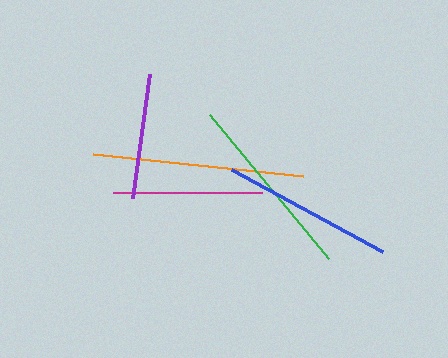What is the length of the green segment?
The green segment is approximately 187 pixels long.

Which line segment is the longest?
The orange line is the longest at approximately 211 pixels.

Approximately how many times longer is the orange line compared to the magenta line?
The orange line is approximately 1.4 times the length of the magenta line.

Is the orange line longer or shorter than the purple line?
The orange line is longer than the purple line.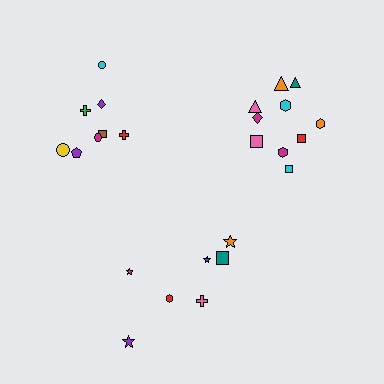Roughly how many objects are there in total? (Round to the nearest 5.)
Roughly 25 objects in total.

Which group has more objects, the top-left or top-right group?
The top-right group.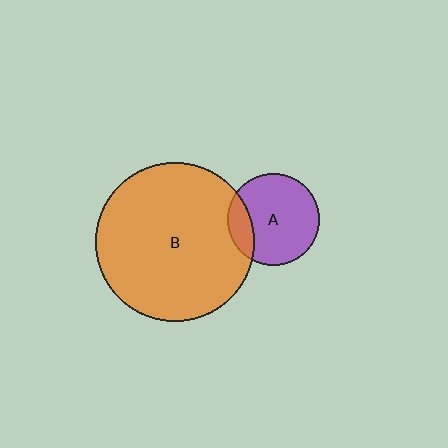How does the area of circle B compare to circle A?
Approximately 3.0 times.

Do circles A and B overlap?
Yes.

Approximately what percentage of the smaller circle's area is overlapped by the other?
Approximately 20%.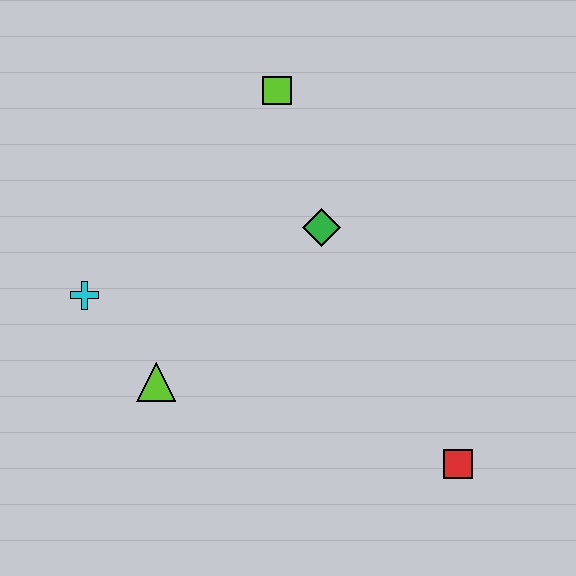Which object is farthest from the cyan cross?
The red square is farthest from the cyan cross.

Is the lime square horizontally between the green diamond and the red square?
No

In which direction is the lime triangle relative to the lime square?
The lime triangle is below the lime square.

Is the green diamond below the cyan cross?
No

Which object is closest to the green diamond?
The lime square is closest to the green diamond.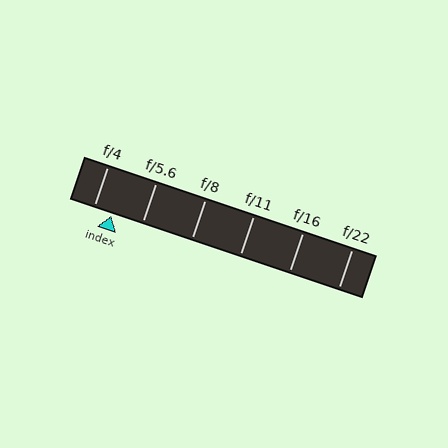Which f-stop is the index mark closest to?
The index mark is closest to f/4.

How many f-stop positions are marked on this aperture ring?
There are 6 f-stop positions marked.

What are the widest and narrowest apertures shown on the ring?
The widest aperture shown is f/4 and the narrowest is f/22.